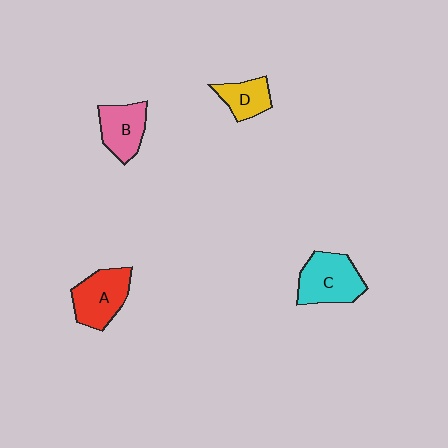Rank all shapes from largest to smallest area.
From largest to smallest: C (cyan), A (red), B (pink), D (yellow).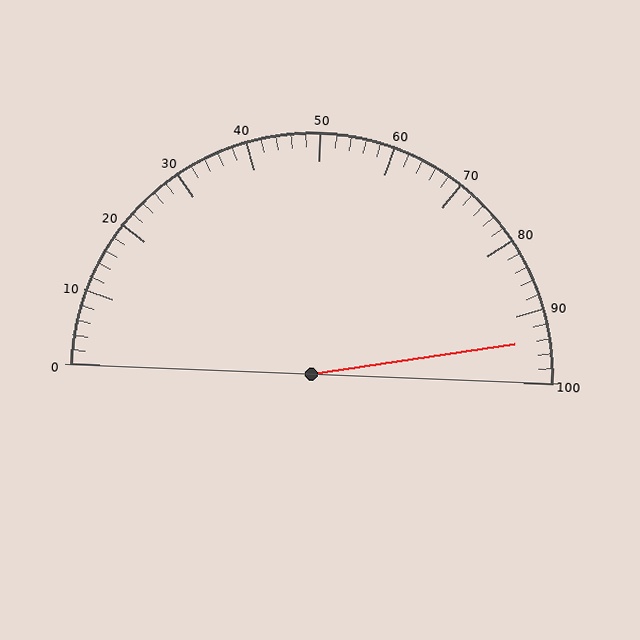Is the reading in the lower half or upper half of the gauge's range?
The reading is in the upper half of the range (0 to 100).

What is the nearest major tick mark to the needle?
The nearest major tick mark is 90.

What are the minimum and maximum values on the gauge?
The gauge ranges from 0 to 100.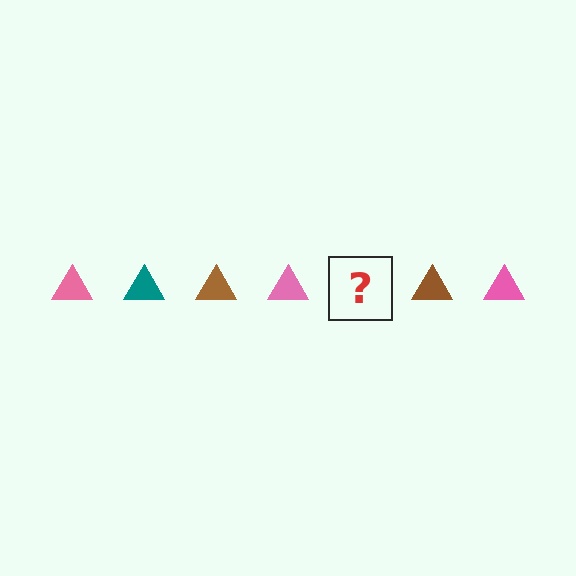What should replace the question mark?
The question mark should be replaced with a teal triangle.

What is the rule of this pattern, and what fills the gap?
The rule is that the pattern cycles through pink, teal, brown triangles. The gap should be filled with a teal triangle.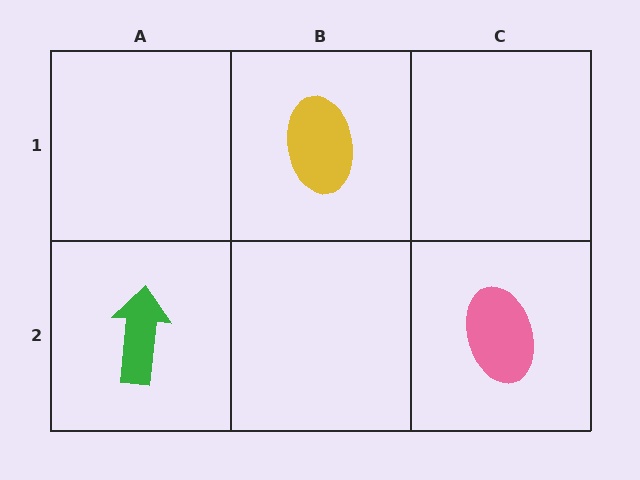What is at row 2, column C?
A pink ellipse.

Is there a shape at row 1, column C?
No, that cell is empty.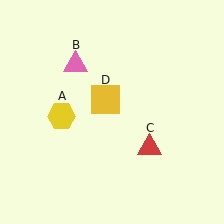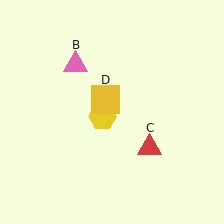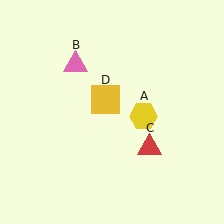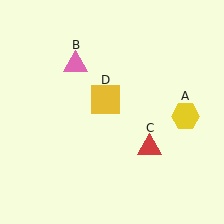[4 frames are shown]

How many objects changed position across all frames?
1 object changed position: yellow hexagon (object A).